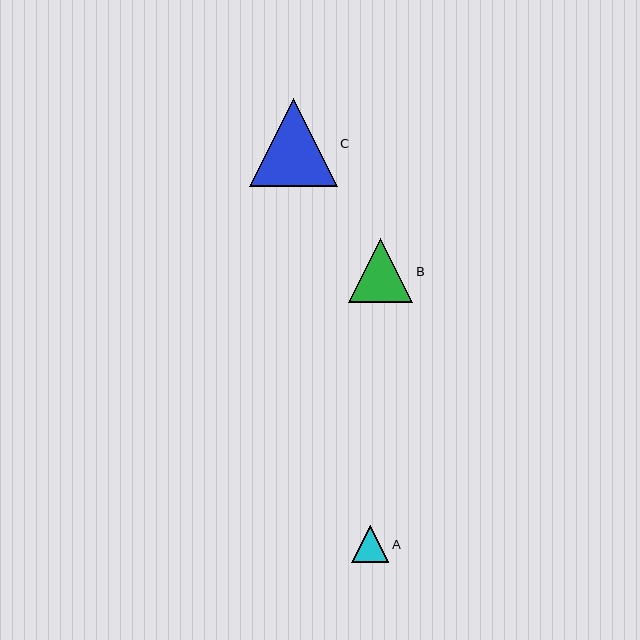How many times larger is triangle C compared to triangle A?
Triangle C is approximately 2.4 times the size of triangle A.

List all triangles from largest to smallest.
From largest to smallest: C, B, A.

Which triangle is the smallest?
Triangle A is the smallest with a size of approximately 37 pixels.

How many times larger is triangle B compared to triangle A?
Triangle B is approximately 1.7 times the size of triangle A.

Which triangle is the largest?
Triangle C is the largest with a size of approximately 88 pixels.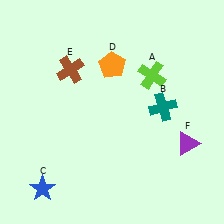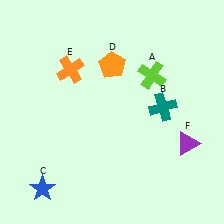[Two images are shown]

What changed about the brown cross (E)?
In Image 1, E is brown. In Image 2, it changed to orange.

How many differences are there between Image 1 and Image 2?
There is 1 difference between the two images.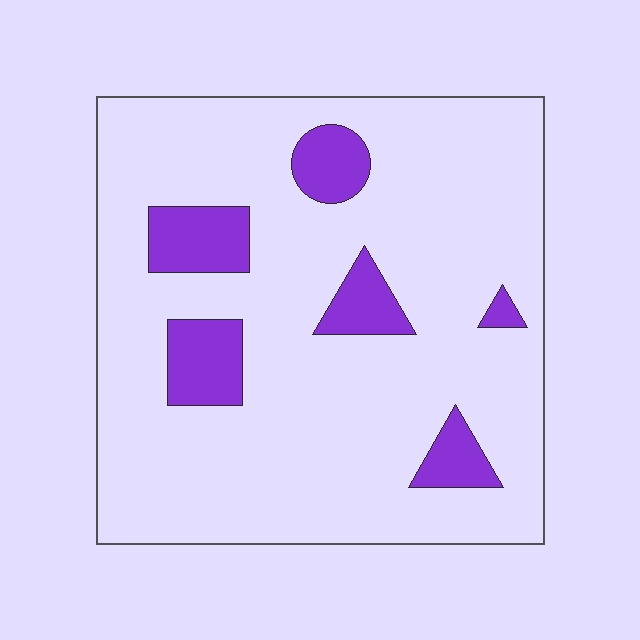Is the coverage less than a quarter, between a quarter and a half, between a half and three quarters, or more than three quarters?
Less than a quarter.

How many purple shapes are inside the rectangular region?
6.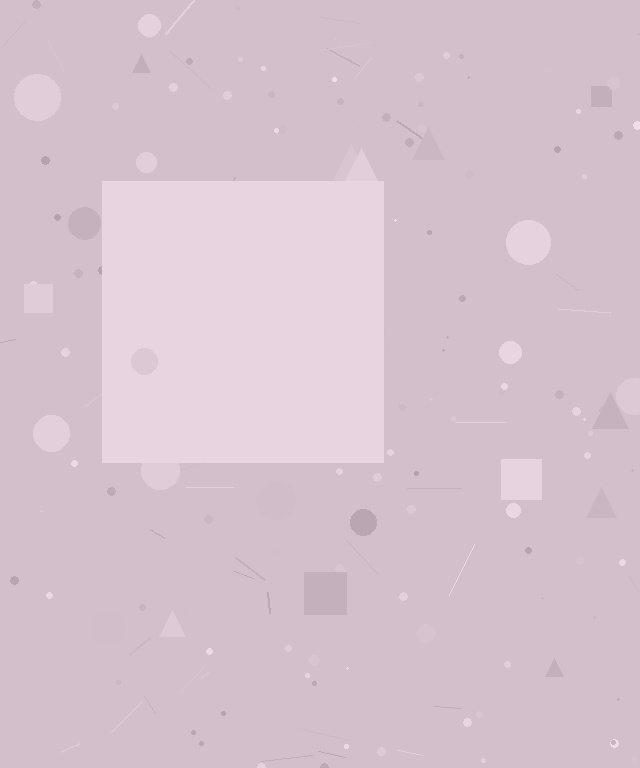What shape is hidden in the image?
A square is hidden in the image.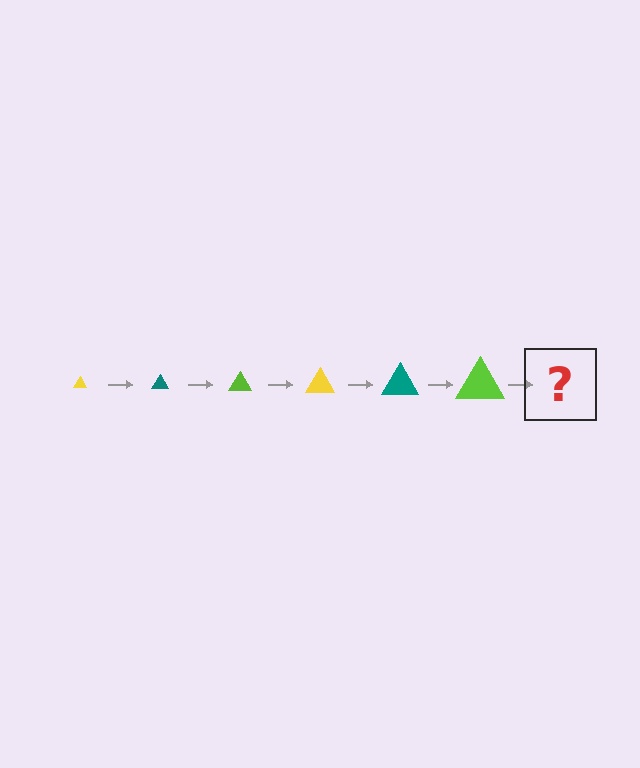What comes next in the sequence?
The next element should be a yellow triangle, larger than the previous one.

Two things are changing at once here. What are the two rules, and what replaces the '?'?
The two rules are that the triangle grows larger each step and the color cycles through yellow, teal, and lime. The '?' should be a yellow triangle, larger than the previous one.